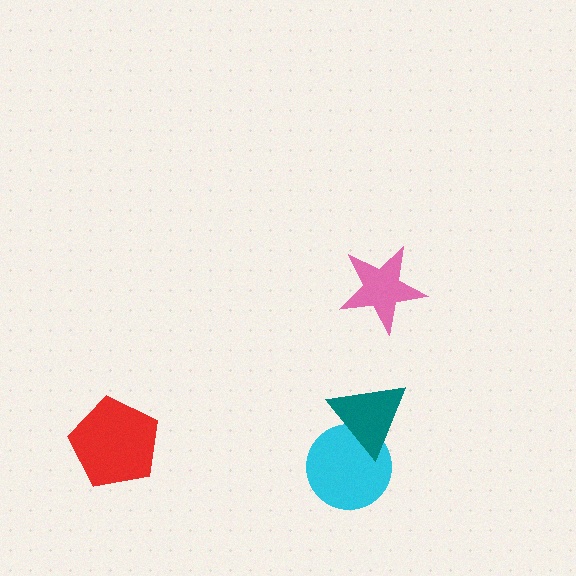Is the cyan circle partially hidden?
Yes, it is partially covered by another shape.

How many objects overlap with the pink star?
0 objects overlap with the pink star.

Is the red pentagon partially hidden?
No, no other shape covers it.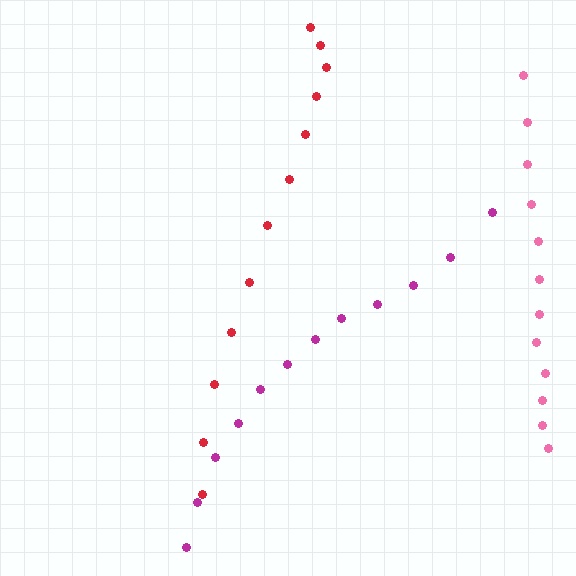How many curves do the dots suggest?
There are 3 distinct paths.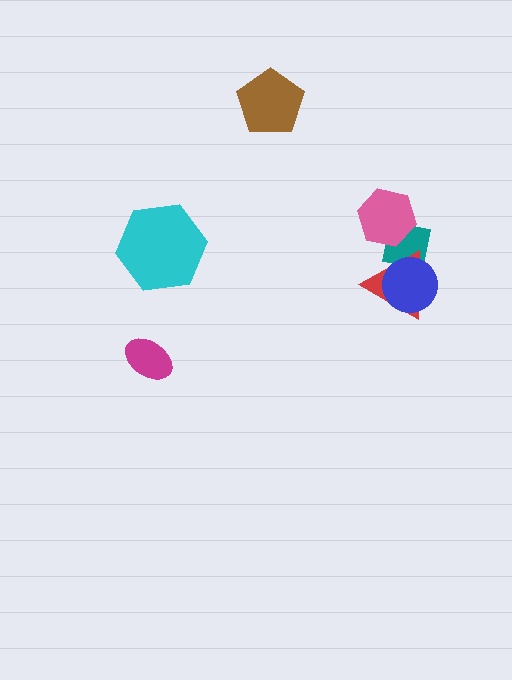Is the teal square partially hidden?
Yes, it is partially covered by another shape.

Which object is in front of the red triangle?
The blue circle is in front of the red triangle.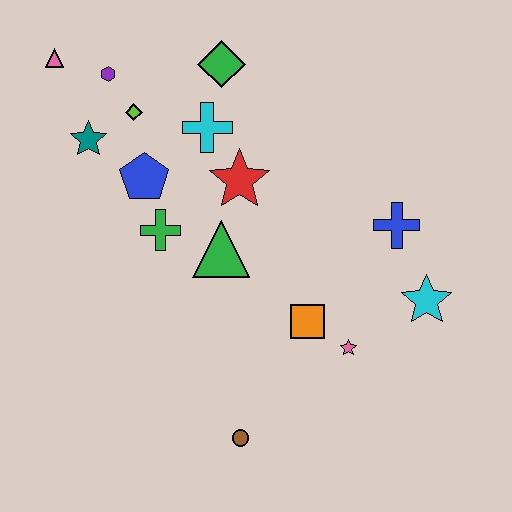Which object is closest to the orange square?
The pink star is closest to the orange square.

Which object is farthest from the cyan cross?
The brown circle is farthest from the cyan cross.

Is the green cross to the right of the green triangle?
No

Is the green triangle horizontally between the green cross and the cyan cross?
No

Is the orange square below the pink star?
No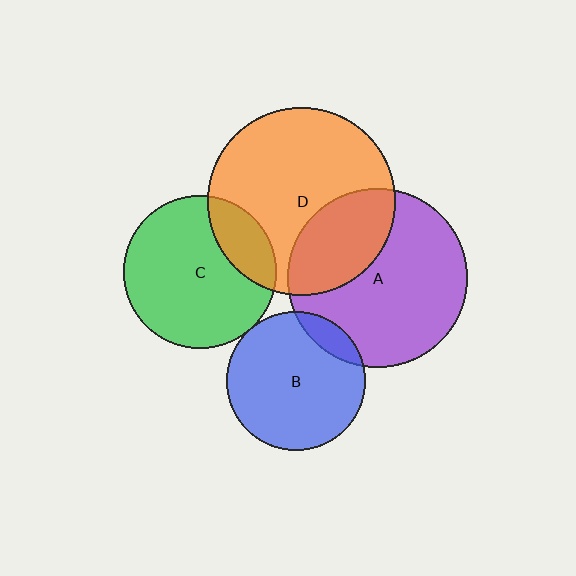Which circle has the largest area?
Circle D (orange).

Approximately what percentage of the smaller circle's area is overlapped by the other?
Approximately 30%.